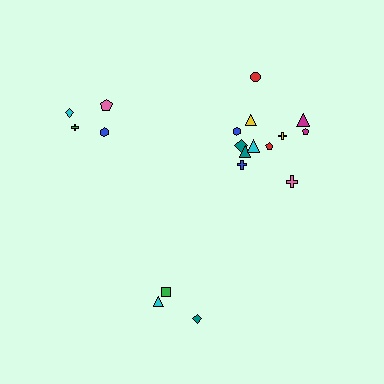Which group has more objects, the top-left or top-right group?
The top-right group.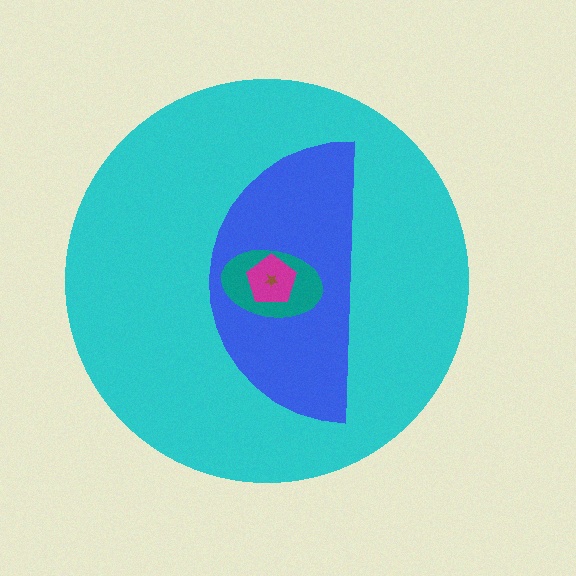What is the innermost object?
The brown star.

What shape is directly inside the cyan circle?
The blue semicircle.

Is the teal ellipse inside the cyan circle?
Yes.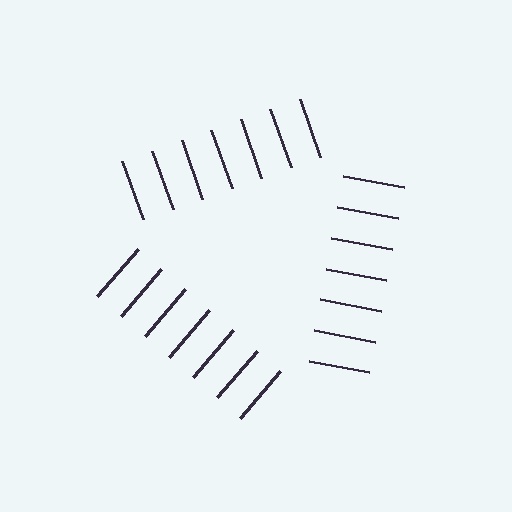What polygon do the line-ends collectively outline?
An illusory triangle — the line segments terminate on its edges but no continuous stroke is drawn.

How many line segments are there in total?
21 — 7 along each of the 3 edges.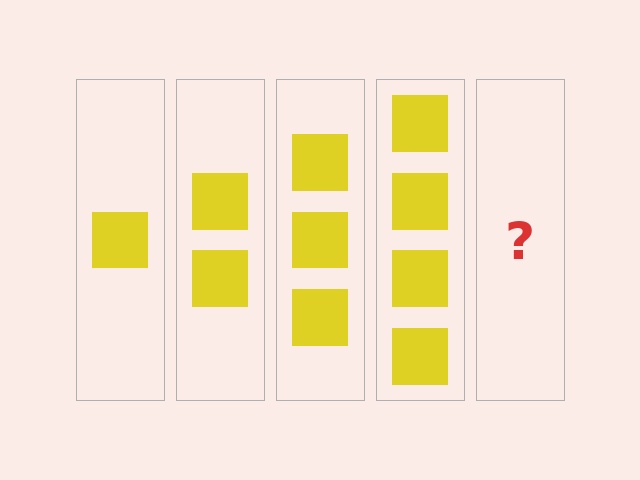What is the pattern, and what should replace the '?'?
The pattern is that each step adds one more square. The '?' should be 5 squares.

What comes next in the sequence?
The next element should be 5 squares.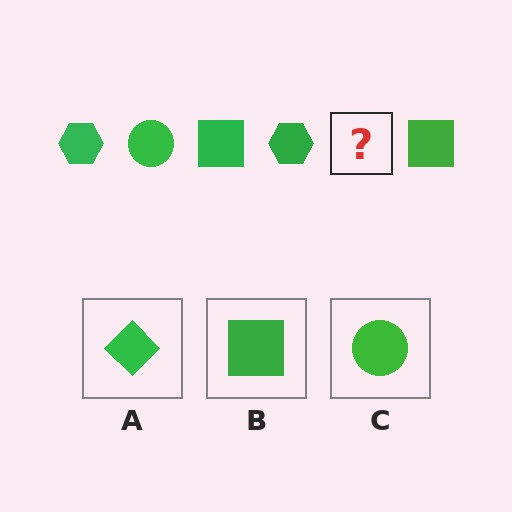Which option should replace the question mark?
Option C.